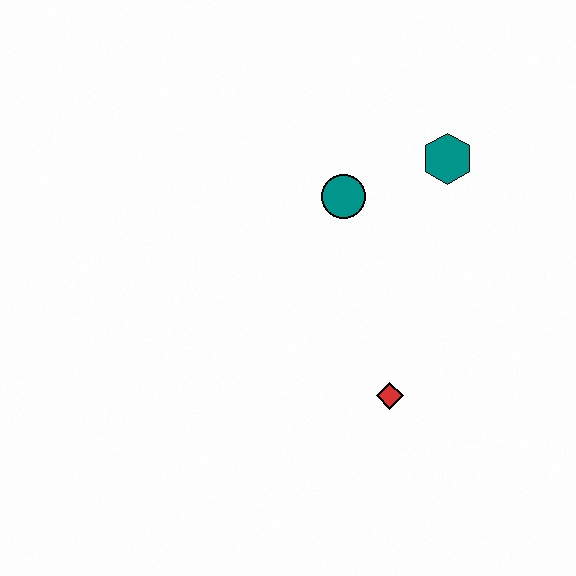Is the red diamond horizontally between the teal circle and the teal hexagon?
Yes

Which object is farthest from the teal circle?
The red diamond is farthest from the teal circle.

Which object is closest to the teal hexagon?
The teal circle is closest to the teal hexagon.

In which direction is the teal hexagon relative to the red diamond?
The teal hexagon is above the red diamond.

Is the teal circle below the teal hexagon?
Yes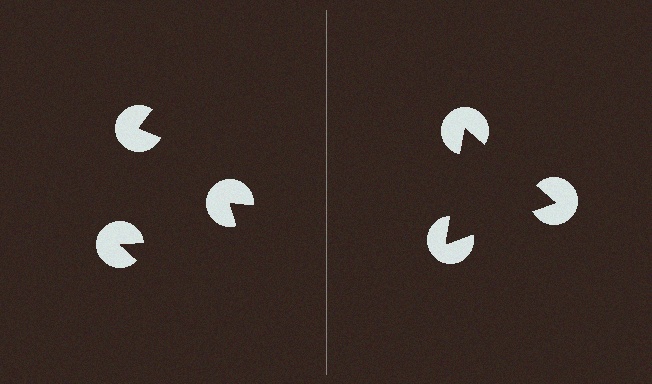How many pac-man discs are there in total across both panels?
6 — 3 on each side.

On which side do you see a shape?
An illusory triangle appears on the right side. On the left side the wedge cuts are rotated, so no coherent shape forms.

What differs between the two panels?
The pac-man discs are positioned identically on both sides; only the wedge orientations differ. On the right they align to a triangle; on the left they are misaligned.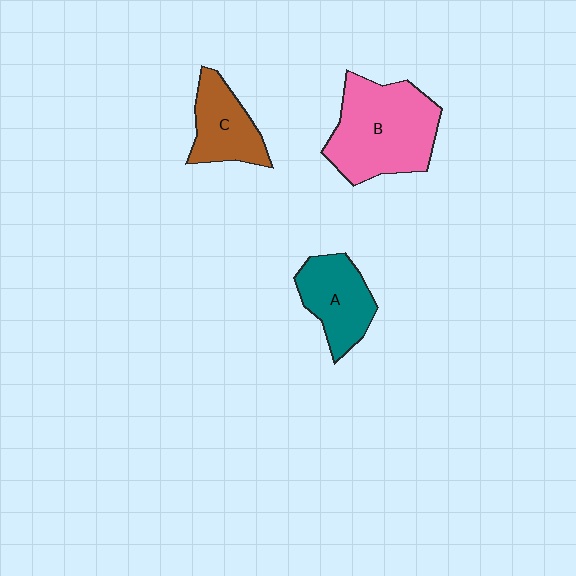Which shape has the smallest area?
Shape C (brown).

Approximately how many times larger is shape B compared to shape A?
Approximately 1.7 times.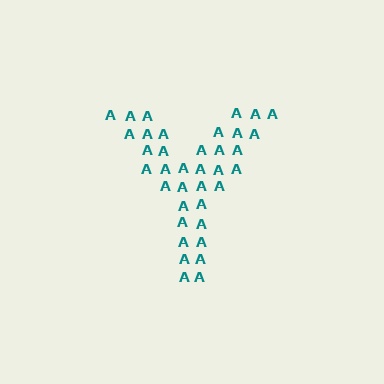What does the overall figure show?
The overall figure shows the letter Y.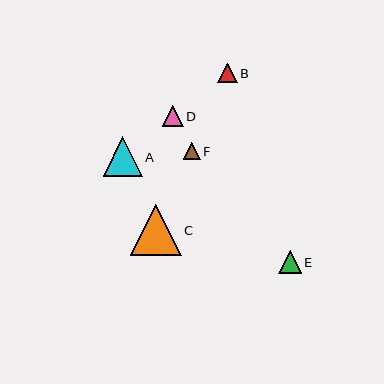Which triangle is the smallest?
Triangle F is the smallest with a size of approximately 17 pixels.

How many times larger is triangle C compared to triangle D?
Triangle C is approximately 2.5 times the size of triangle D.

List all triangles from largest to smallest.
From largest to smallest: C, A, E, D, B, F.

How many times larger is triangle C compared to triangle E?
Triangle C is approximately 2.3 times the size of triangle E.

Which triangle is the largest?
Triangle C is the largest with a size of approximately 51 pixels.